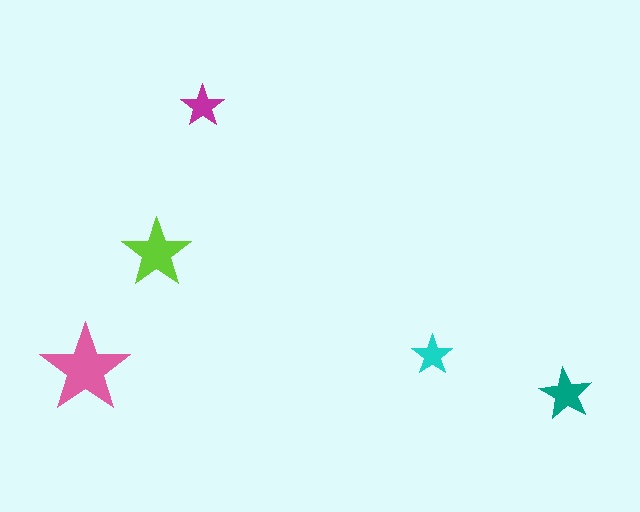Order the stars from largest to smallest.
the pink one, the lime one, the teal one, the magenta one, the cyan one.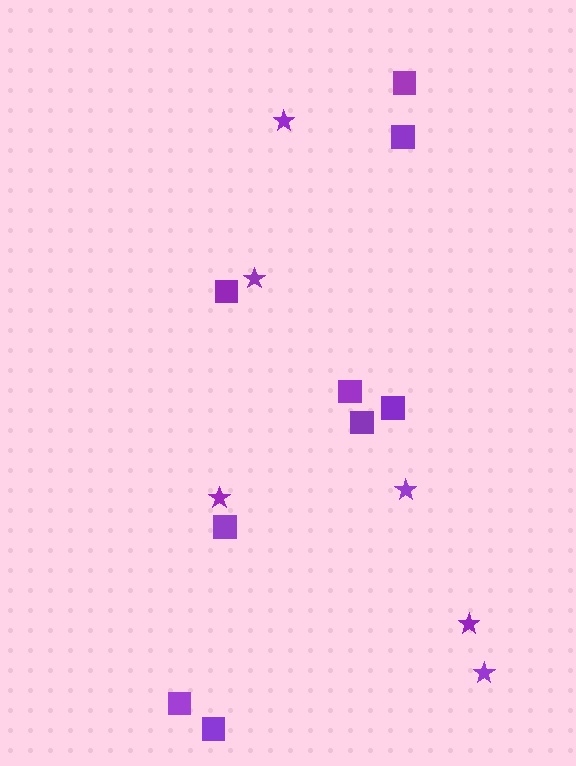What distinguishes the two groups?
There are 2 groups: one group of stars (6) and one group of squares (9).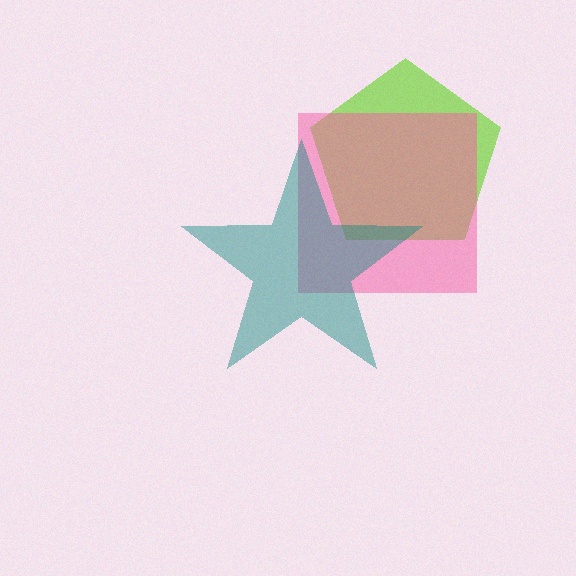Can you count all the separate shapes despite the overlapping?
Yes, there are 3 separate shapes.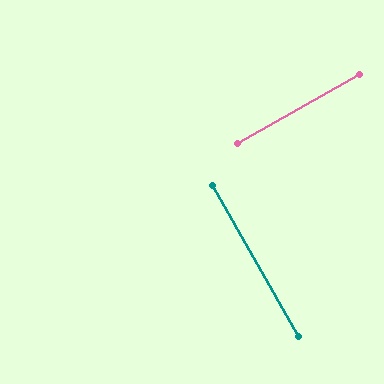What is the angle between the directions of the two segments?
Approximately 90 degrees.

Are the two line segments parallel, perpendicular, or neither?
Perpendicular — they meet at approximately 90°.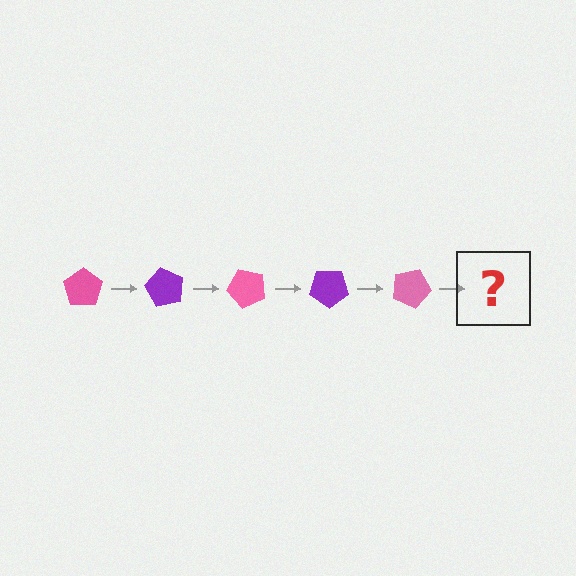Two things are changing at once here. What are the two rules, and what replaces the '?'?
The two rules are that it rotates 60 degrees each step and the color cycles through pink and purple. The '?' should be a purple pentagon, rotated 300 degrees from the start.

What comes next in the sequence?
The next element should be a purple pentagon, rotated 300 degrees from the start.